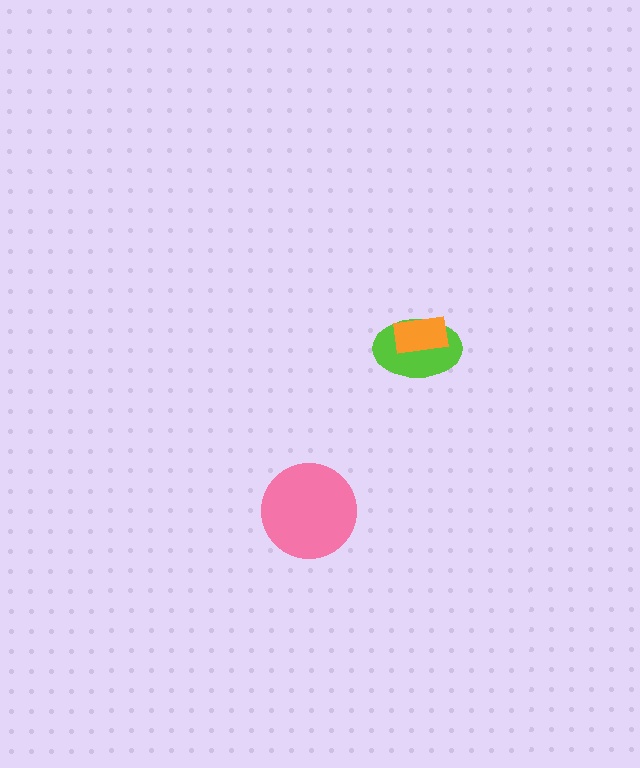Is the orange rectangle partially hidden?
No, no other shape covers it.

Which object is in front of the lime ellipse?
The orange rectangle is in front of the lime ellipse.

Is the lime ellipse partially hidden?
Yes, it is partially covered by another shape.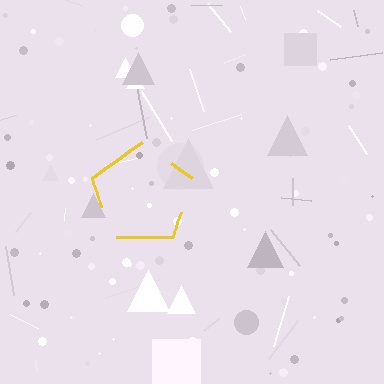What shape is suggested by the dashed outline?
The dashed outline suggests a pentagon.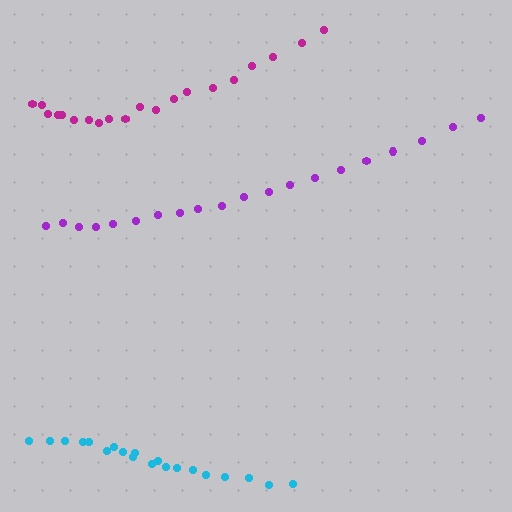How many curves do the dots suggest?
There are 3 distinct paths.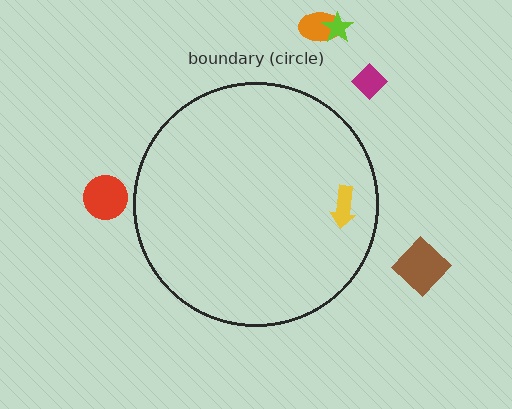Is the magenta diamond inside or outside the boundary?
Outside.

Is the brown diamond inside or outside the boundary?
Outside.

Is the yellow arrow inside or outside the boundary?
Inside.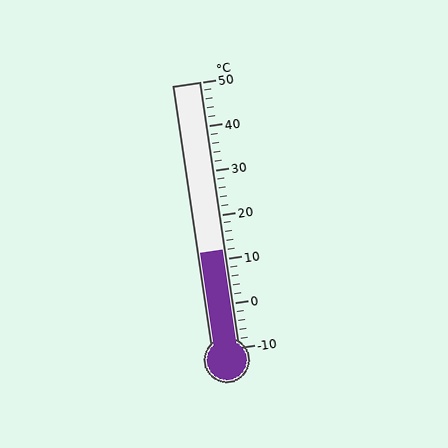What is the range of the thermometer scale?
The thermometer scale ranges from -10°C to 50°C.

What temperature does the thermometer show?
The thermometer shows approximately 12°C.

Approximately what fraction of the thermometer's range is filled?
The thermometer is filled to approximately 35% of its range.